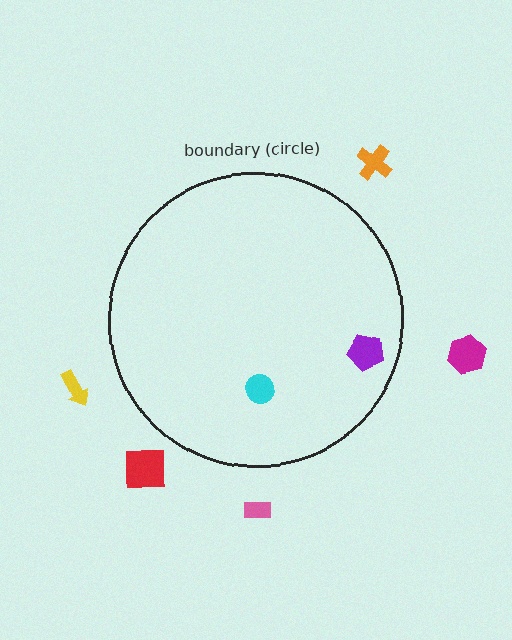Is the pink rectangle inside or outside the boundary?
Outside.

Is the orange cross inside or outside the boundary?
Outside.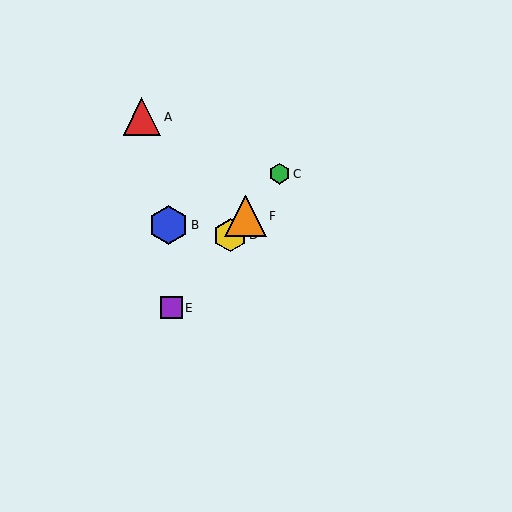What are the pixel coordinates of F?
Object F is at (246, 216).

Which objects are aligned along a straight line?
Objects C, D, E, F are aligned along a straight line.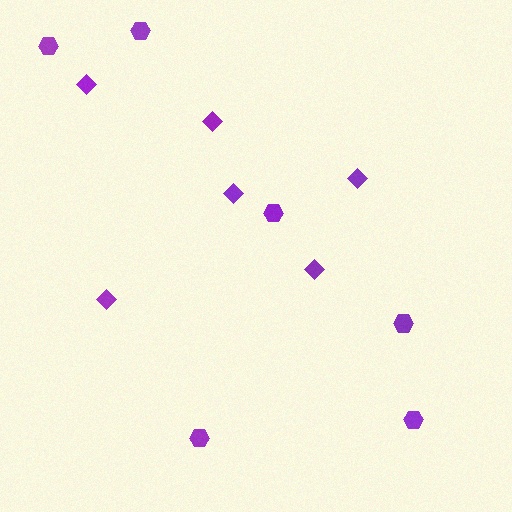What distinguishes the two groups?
There are 2 groups: one group of diamonds (6) and one group of hexagons (6).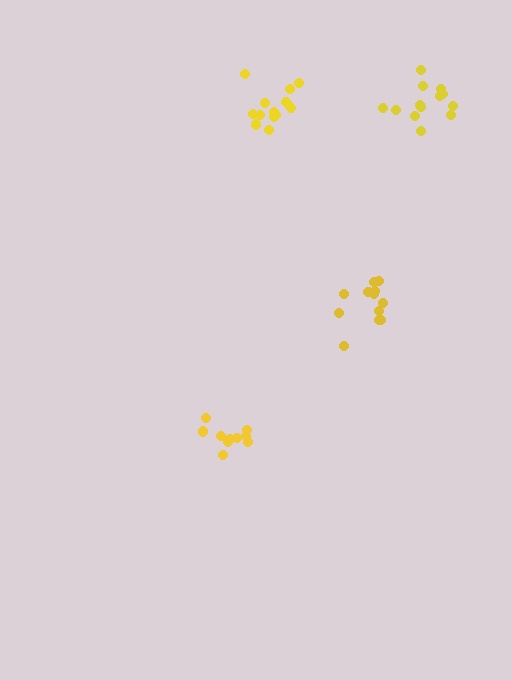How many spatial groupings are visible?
There are 4 spatial groupings.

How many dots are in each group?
Group 1: 13 dots, Group 2: 11 dots, Group 3: 12 dots, Group 4: 14 dots (50 total).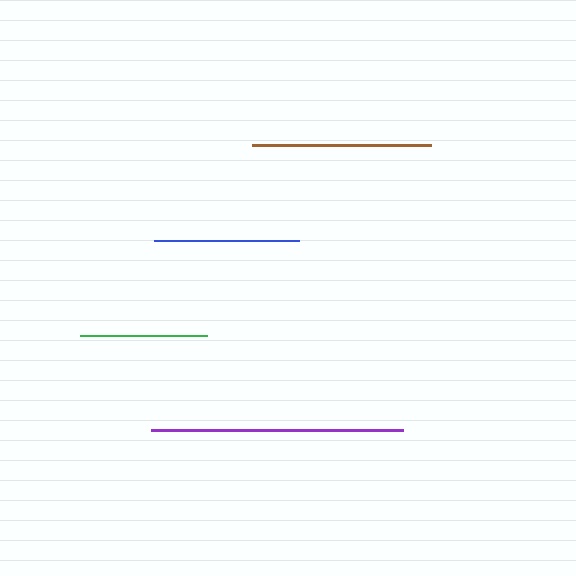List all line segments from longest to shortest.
From longest to shortest: purple, brown, blue, green.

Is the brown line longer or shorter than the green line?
The brown line is longer than the green line.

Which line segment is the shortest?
The green line is the shortest at approximately 127 pixels.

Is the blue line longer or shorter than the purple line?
The purple line is longer than the blue line.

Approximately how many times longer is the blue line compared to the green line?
The blue line is approximately 1.1 times the length of the green line.